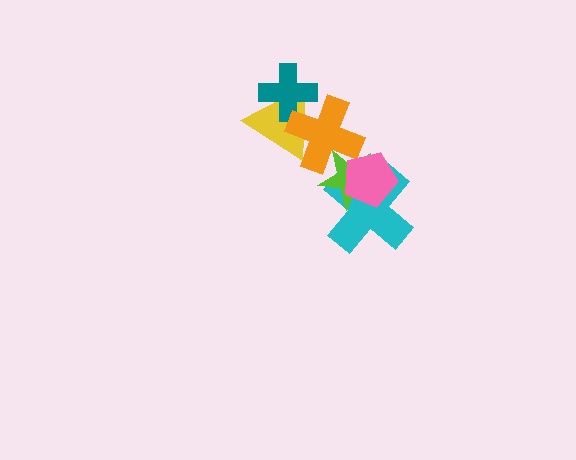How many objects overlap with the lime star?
3 objects overlap with the lime star.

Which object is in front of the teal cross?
The orange cross is in front of the teal cross.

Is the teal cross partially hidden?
Yes, it is partially covered by another shape.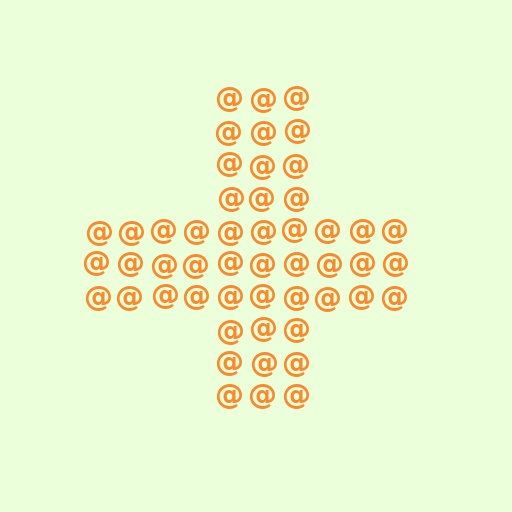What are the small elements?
The small elements are at signs.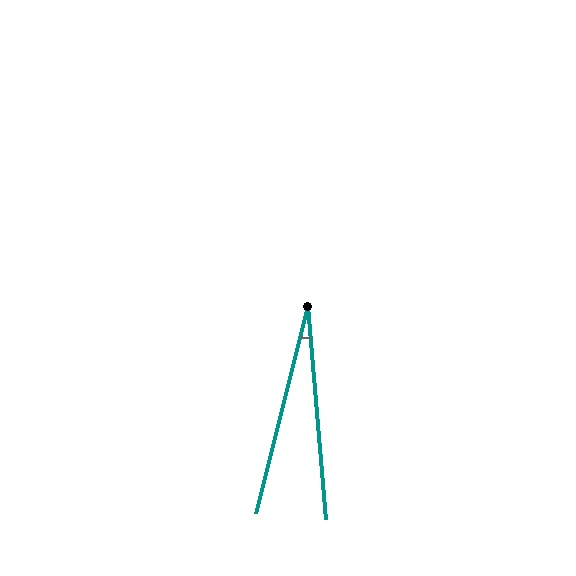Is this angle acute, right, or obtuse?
It is acute.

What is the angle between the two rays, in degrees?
Approximately 19 degrees.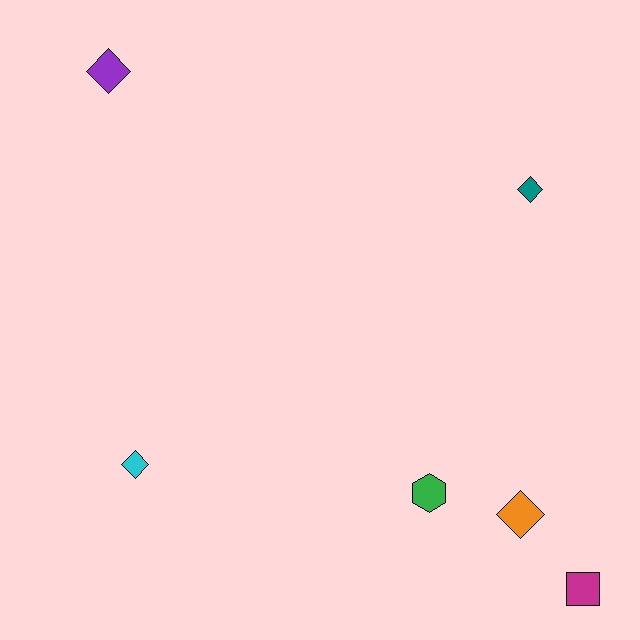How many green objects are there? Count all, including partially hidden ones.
There is 1 green object.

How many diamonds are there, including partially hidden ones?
There are 4 diamonds.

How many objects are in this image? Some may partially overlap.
There are 6 objects.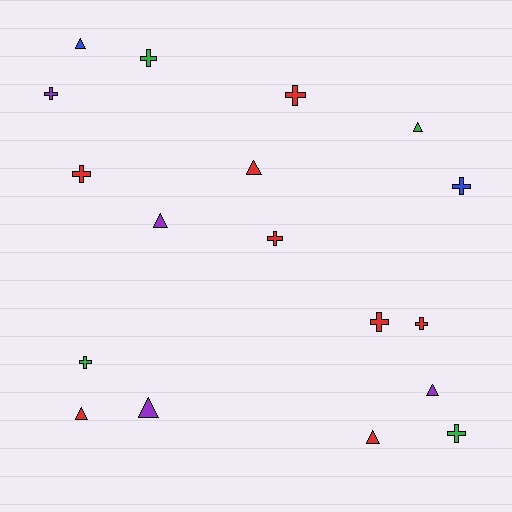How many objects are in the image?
There are 18 objects.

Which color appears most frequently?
Red, with 8 objects.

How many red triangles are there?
There are 3 red triangles.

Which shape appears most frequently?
Cross, with 10 objects.